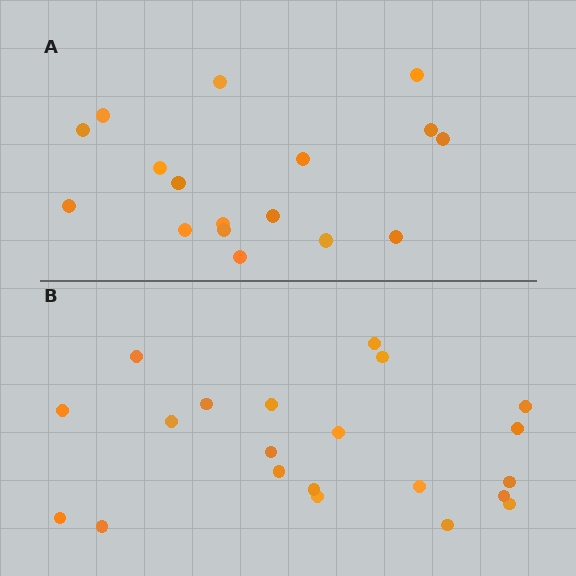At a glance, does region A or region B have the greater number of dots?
Region B (the bottom region) has more dots.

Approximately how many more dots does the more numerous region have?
Region B has about 4 more dots than region A.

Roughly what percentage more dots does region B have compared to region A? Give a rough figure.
About 25% more.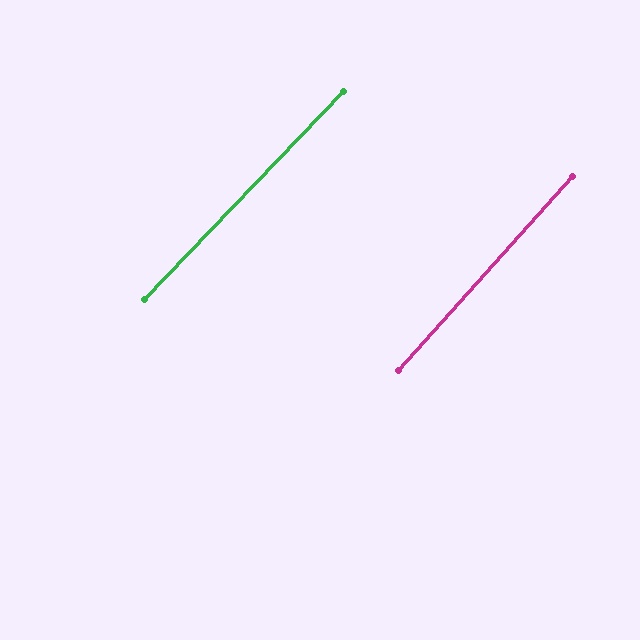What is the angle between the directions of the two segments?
Approximately 2 degrees.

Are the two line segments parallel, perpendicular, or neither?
Parallel — their directions differ by only 1.9°.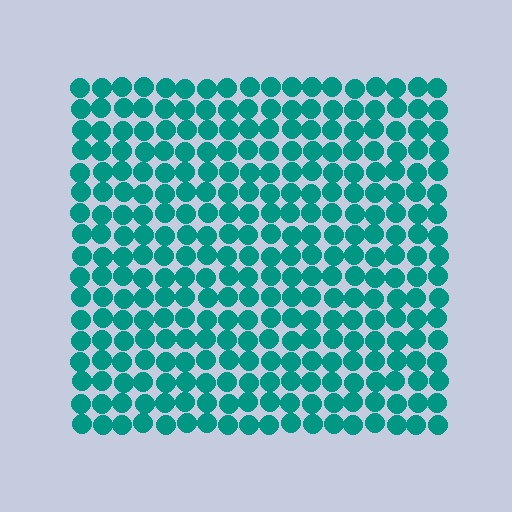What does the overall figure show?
The overall figure shows a square.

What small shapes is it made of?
It is made of small circles.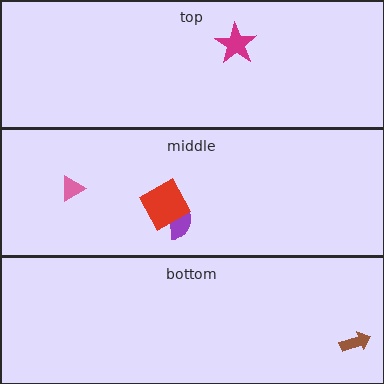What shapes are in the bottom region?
The brown arrow.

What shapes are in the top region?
The magenta star.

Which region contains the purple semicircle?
The middle region.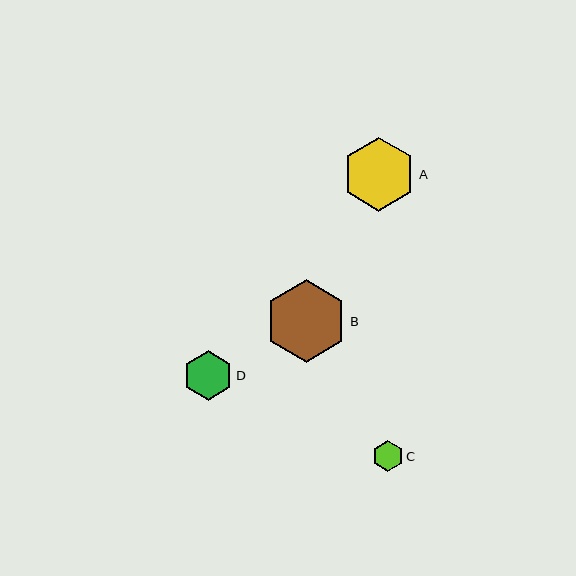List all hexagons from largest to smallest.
From largest to smallest: B, A, D, C.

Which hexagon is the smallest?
Hexagon C is the smallest with a size of approximately 31 pixels.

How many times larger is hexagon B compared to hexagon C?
Hexagon B is approximately 2.7 times the size of hexagon C.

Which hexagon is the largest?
Hexagon B is the largest with a size of approximately 83 pixels.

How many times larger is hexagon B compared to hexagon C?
Hexagon B is approximately 2.7 times the size of hexagon C.